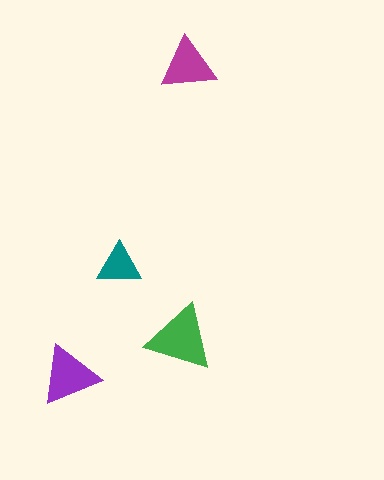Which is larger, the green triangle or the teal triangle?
The green one.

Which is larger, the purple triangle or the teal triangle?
The purple one.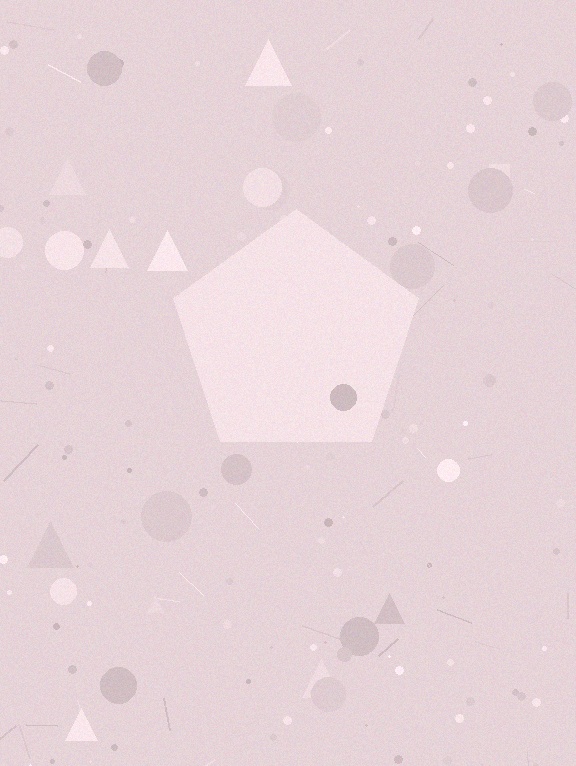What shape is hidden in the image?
A pentagon is hidden in the image.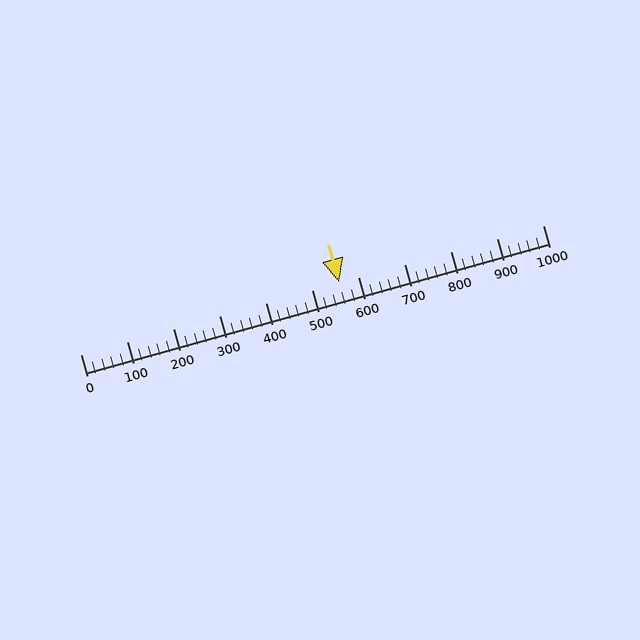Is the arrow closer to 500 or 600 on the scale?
The arrow is closer to 600.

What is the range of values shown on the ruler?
The ruler shows values from 0 to 1000.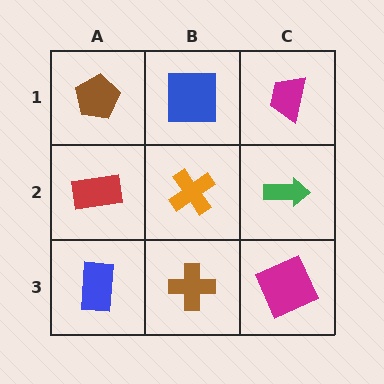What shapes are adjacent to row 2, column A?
A brown pentagon (row 1, column A), a blue rectangle (row 3, column A), an orange cross (row 2, column B).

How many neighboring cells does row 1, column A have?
2.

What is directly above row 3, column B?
An orange cross.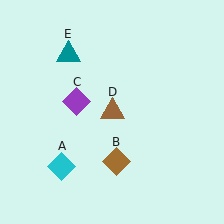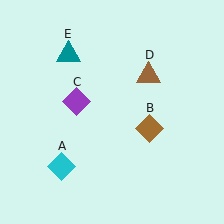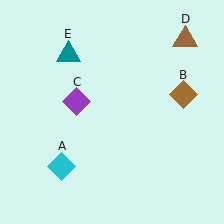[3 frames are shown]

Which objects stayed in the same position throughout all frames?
Cyan diamond (object A) and purple diamond (object C) and teal triangle (object E) remained stationary.